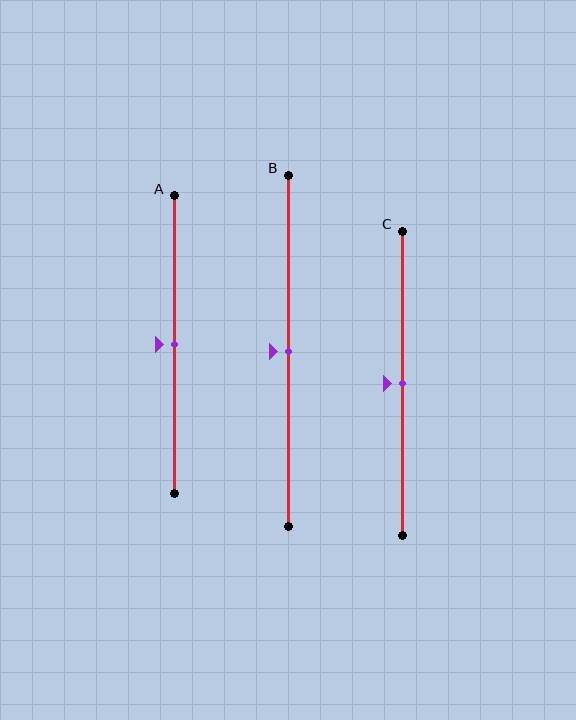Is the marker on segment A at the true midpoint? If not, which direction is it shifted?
Yes, the marker on segment A is at the true midpoint.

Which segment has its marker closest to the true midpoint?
Segment A has its marker closest to the true midpoint.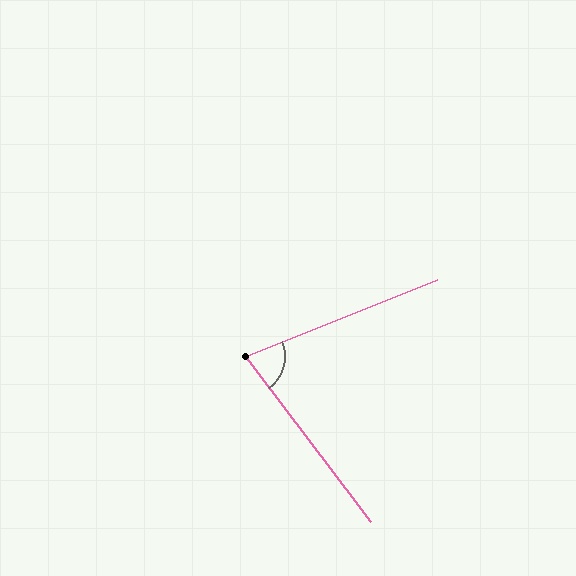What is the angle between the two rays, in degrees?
Approximately 75 degrees.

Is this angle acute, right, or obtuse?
It is acute.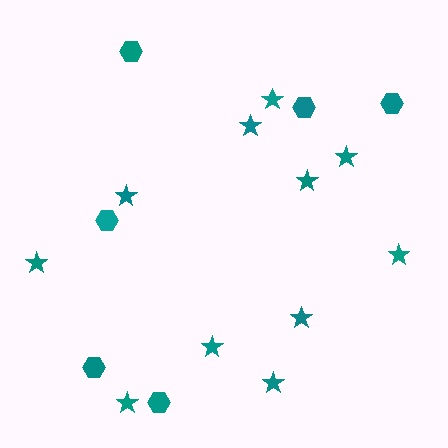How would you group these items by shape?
There are 2 groups: one group of stars (11) and one group of hexagons (6).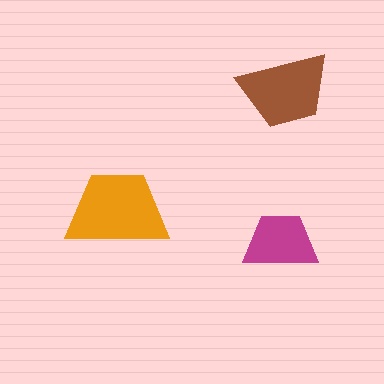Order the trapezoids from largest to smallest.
the orange one, the brown one, the magenta one.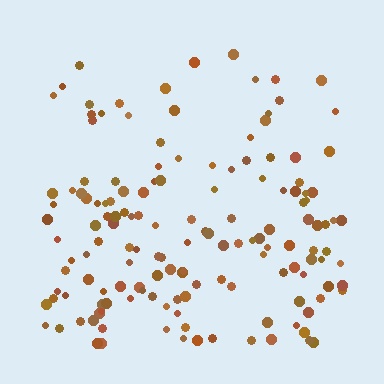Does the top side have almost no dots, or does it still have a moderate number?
Still a moderate number, just noticeably fewer than the bottom.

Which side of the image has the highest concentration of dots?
The bottom.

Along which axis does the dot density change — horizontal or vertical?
Vertical.